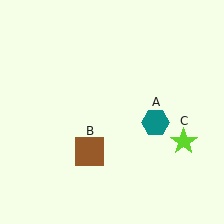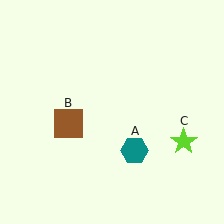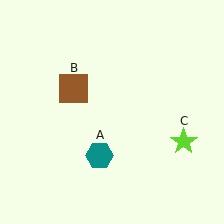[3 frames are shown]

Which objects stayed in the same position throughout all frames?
Lime star (object C) remained stationary.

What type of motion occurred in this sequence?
The teal hexagon (object A), brown square (object B) rotated clockwise around the center of the scene.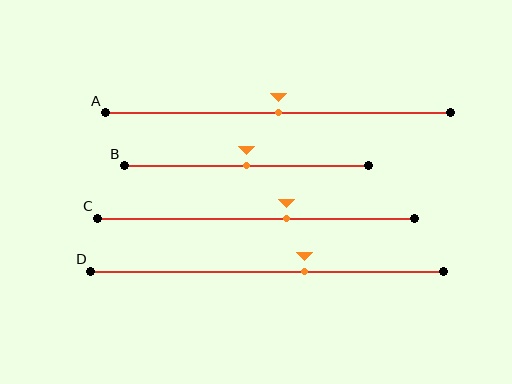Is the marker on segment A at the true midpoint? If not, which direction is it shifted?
Yes, the marker on segment A is at the true midpoint.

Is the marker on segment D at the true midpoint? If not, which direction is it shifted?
No, the marker on segment D is shifted to the right by about 11% of the segment length.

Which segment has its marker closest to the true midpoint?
Segment A has its marker closest to the true midpoint.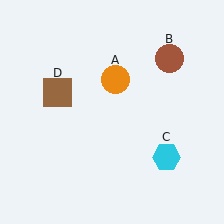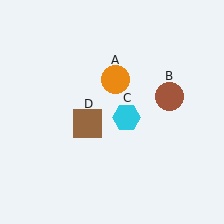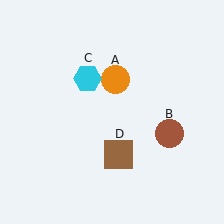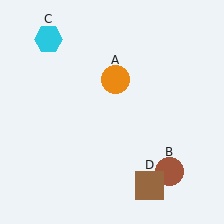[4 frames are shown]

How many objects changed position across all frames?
3 objects changed position: brown circle (object B), cyan hexagon (object C), brown square (object D).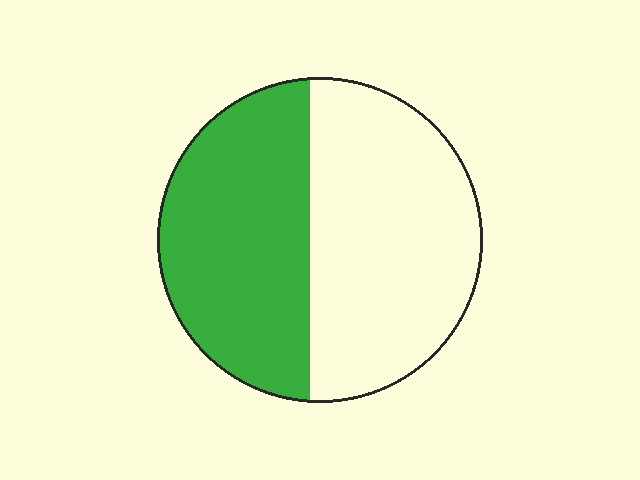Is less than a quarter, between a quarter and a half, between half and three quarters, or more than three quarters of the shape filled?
Between a quarter and a half.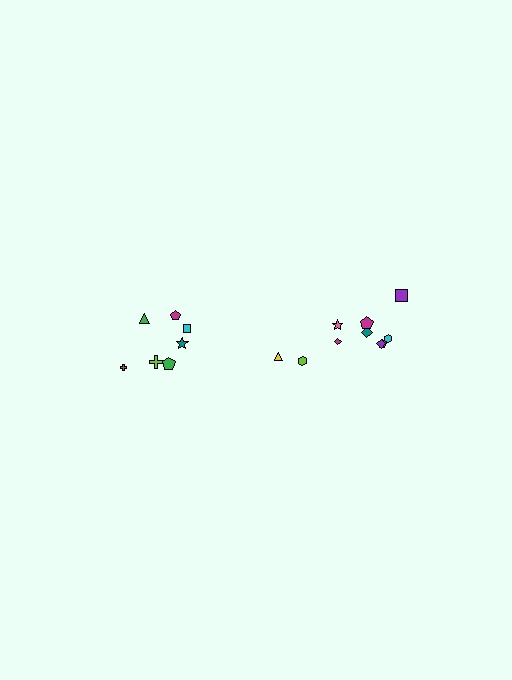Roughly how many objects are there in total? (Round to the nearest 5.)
Roughly 15 objects in total.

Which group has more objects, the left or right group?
The right group.